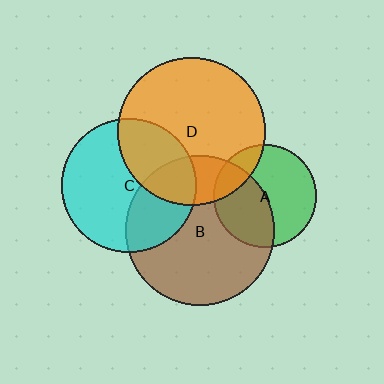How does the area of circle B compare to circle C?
Approximately 1.2 times.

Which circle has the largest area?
Circle B (brown).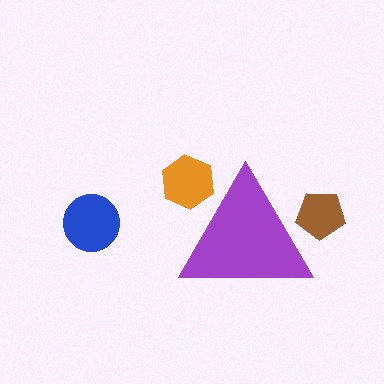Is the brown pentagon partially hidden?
Yes, the brown pentagon is partially hidden behind the purple triangle.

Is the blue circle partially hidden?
No, the blue circle is fully visible.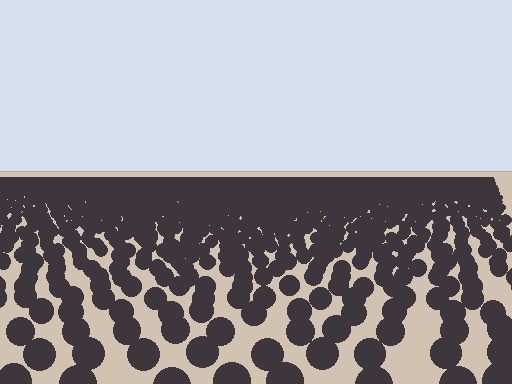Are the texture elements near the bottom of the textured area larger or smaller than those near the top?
Larger. Near the bottom, elements are closer to the viewer and appear at a bigger on-screen size.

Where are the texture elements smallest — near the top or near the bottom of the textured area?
Near the top.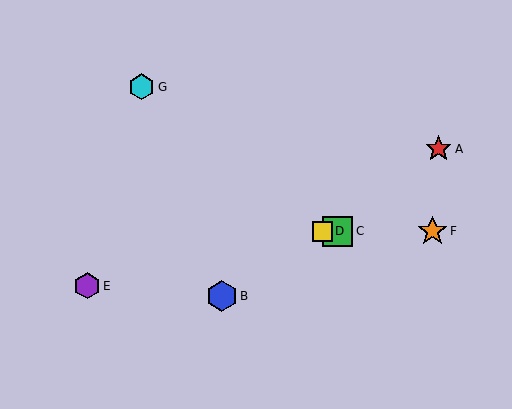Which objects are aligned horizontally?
Objects C, D, F are aligned horizontally.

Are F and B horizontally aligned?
No, F is at y≈231 and B is at y≈296.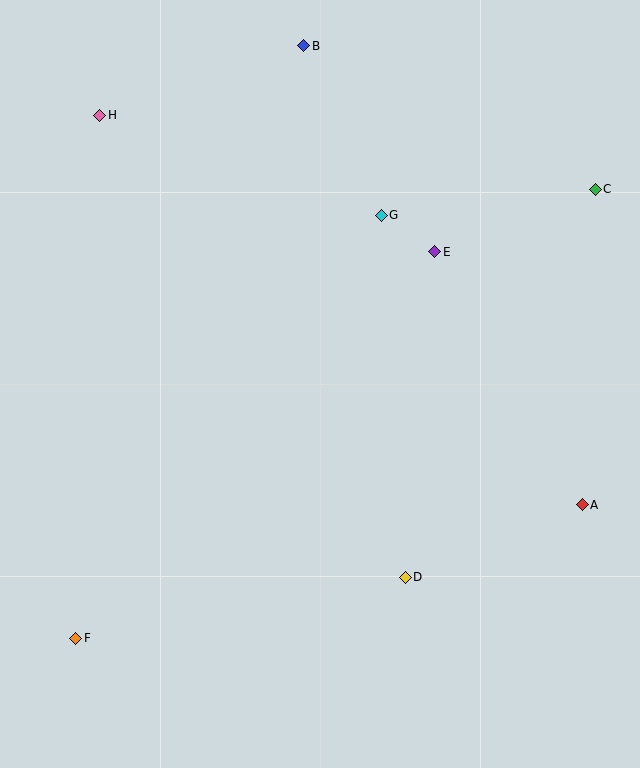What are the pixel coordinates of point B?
Point B is at (304, 46).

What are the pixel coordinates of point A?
Point A is at (582, 505).